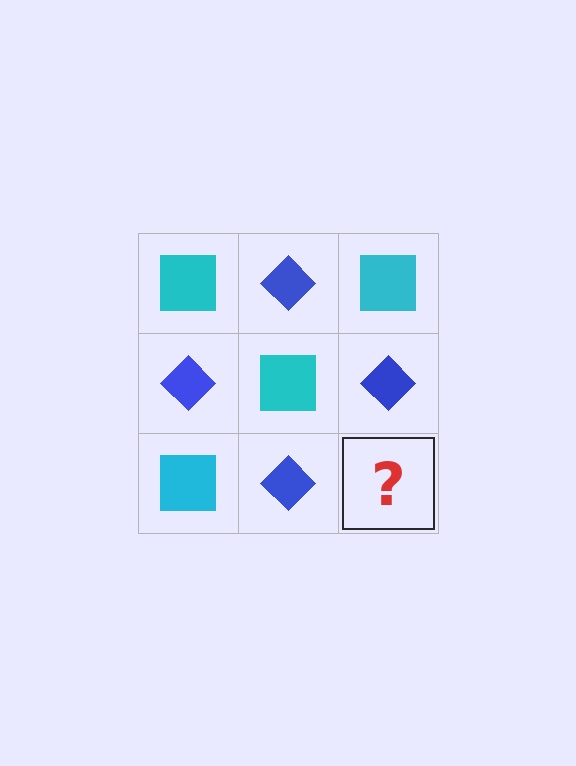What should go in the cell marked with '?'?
The missing cell should contain a cyan square.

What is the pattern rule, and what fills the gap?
The rule is that it alternates cyan square and blue diamond in a checkerboard pattern. The gap should be filled with a cyan square.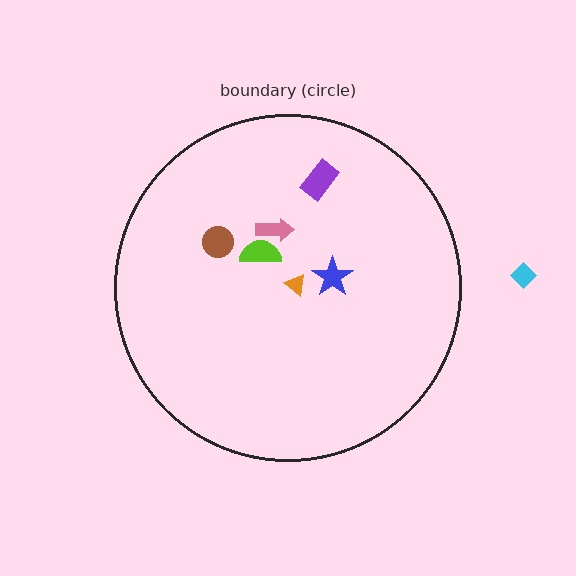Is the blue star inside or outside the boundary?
Inside.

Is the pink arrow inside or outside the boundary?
Inside.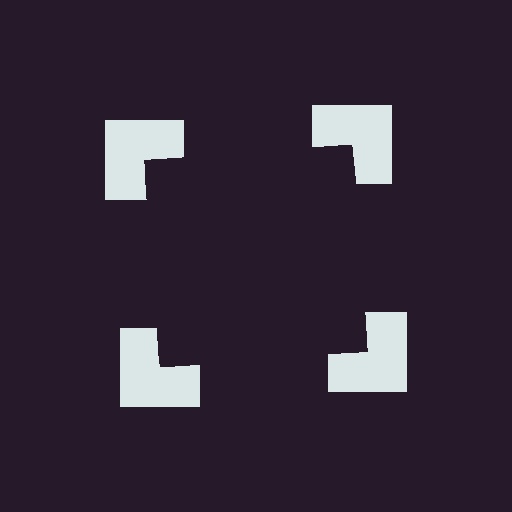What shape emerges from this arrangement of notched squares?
An illusory square — its edges are inferred from the aligned wedge cuts in the notched squares, not physically drawn.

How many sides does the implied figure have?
4 sides.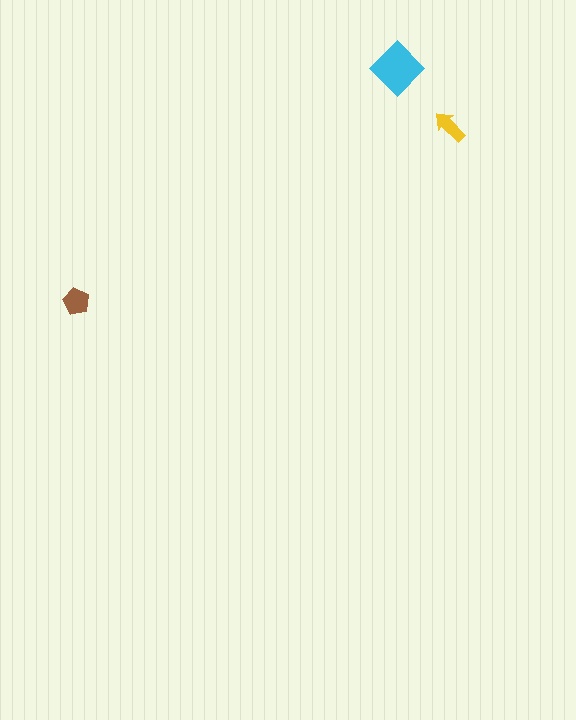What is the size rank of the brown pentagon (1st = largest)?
2nd.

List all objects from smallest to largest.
The yellow arrow, the brown pentagon, the cyan diamond.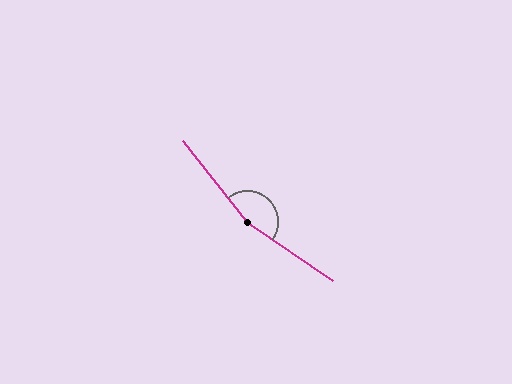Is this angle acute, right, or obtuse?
It is obtuse.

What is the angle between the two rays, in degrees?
Approximately 163 degrees.